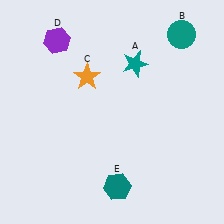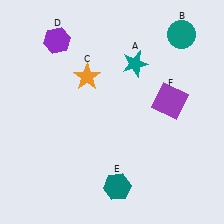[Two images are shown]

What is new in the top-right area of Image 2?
A purple square (F) was added in the top-right area of Image 2.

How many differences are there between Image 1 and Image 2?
There is 1 difference between the two images.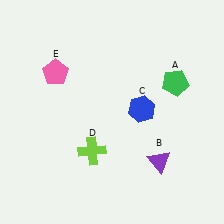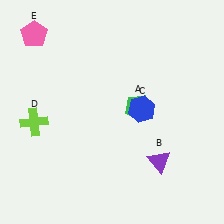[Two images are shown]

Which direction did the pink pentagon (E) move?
The pink pentagon (E) moved up.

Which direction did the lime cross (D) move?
The lime cross (D) moved left.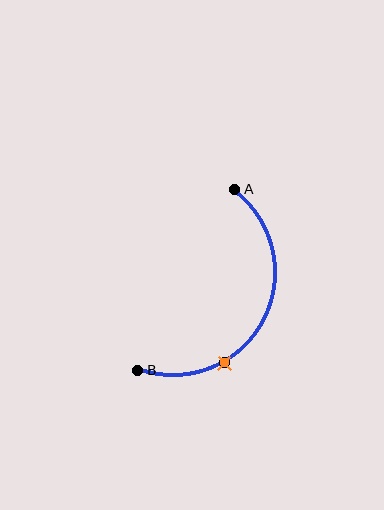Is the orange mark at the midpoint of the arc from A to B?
No. The orange mark lies on the arc but is closer to endpoint B. The arc midpoint would be at the point on the curve equidistant along the arc from both A and B.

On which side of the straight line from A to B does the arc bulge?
The arc bulges to the right of the straight line connecting A and B.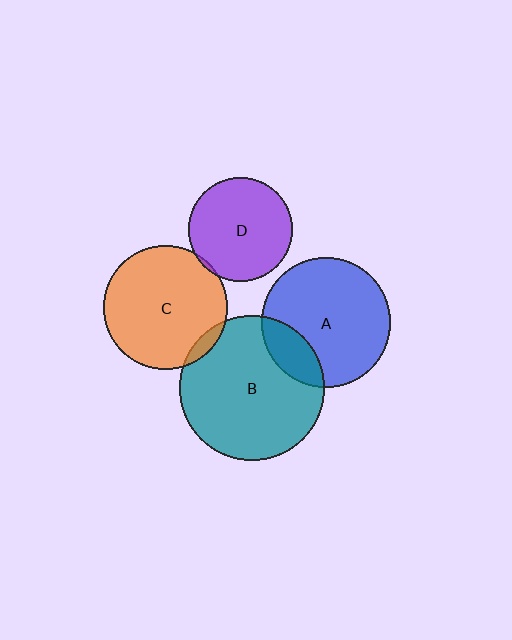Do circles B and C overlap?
Yes.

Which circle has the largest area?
Circle B (teal).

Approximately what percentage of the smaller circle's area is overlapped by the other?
Approximately 5%.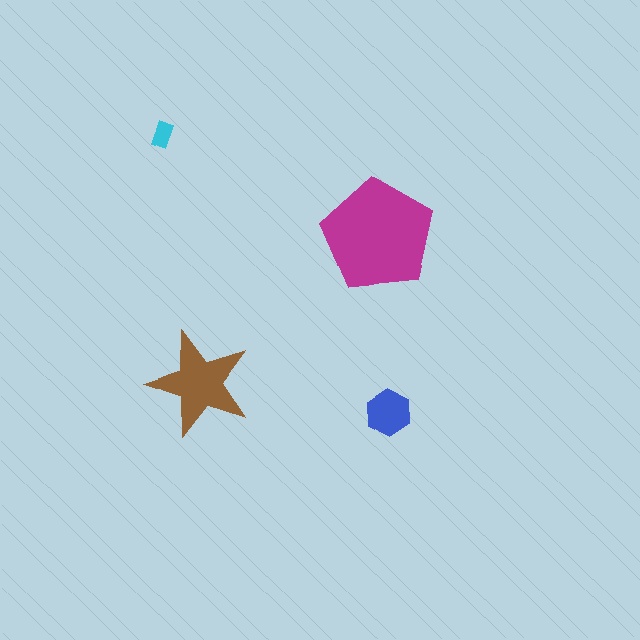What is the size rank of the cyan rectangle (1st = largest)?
4th.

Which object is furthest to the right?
The blue hexagon is rightmost.